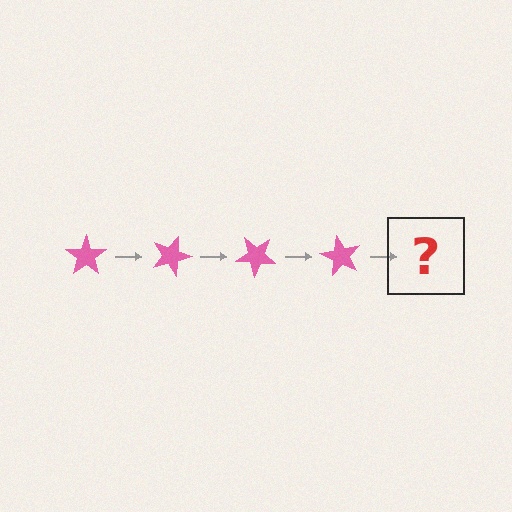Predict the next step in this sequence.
The next step is a pink star rotated 80 degrees.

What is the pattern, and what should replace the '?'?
The pattern is that the star rotates 20 degrees each step. The '?' should be a pink star rotated 80 degrees.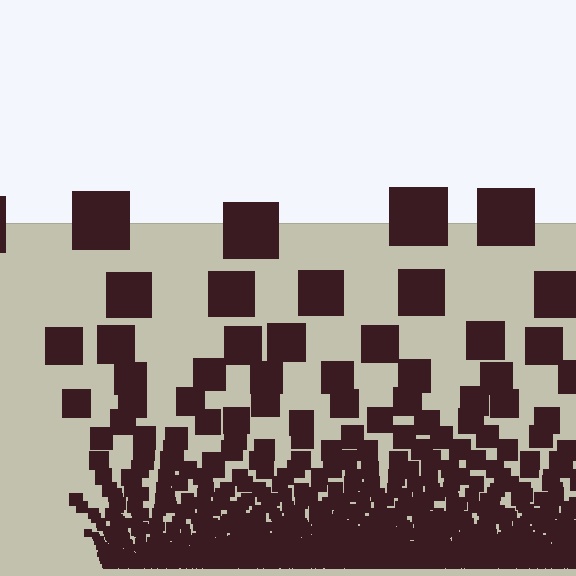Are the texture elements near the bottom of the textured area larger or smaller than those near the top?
Smaller. The gradient is inverted — elements near the bottom are smaller and denser.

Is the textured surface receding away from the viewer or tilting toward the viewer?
The surface appears to tilt toward the viewer. Texture elements get larger and sparser toward the top.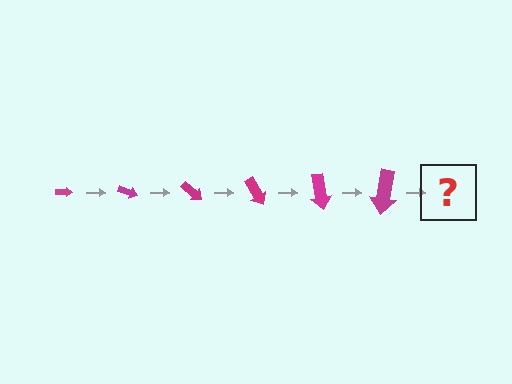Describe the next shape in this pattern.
It should be an arrow, larger than the previous one and rotated 120 degrees from the start.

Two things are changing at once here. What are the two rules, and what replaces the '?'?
The two rules are that the arrow grows larger each step and it rotates 20 degrees each step. The '?' should be an arrow, larger than the previous one and rotated 120 degrees from the start.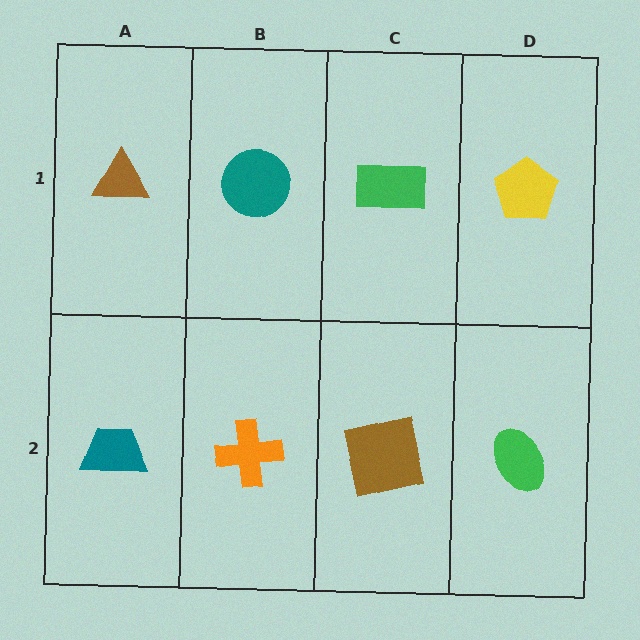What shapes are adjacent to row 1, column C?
A brown square (row 2, column C), a teal circle (row 1, column B), a yellow pentagon (row 1, column D).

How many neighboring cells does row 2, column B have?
3.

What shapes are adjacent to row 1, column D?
A green ellipse (row 2, column D), a green rectangle (row 1, column C).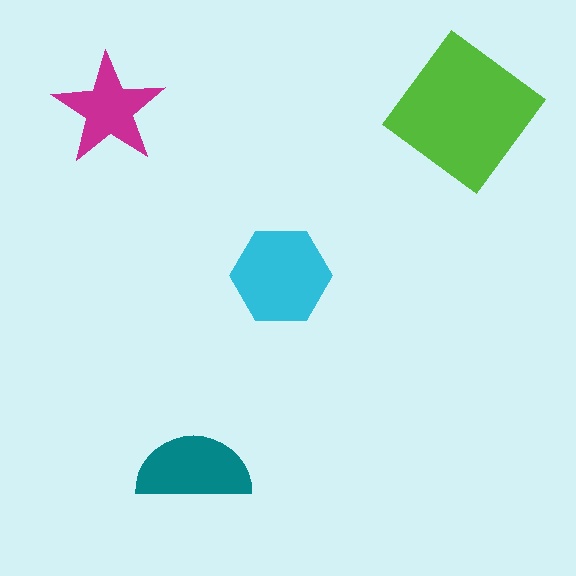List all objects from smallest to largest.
The magenta star, the teal semicircle, the cyan hexagon, the lime diamond.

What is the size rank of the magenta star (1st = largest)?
4th.